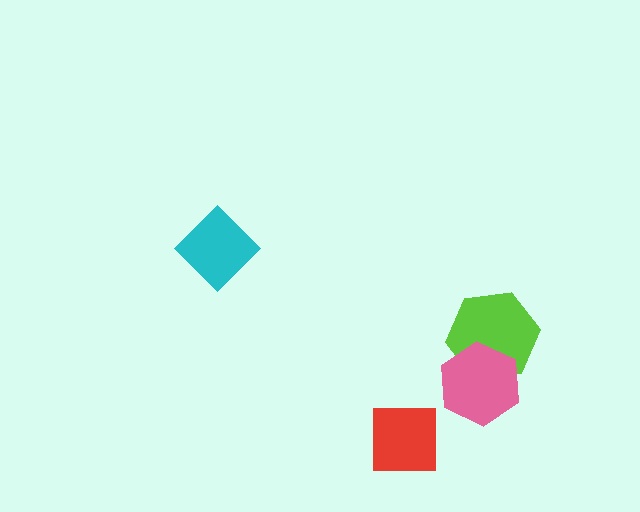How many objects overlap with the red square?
0 objects overlap with the red square.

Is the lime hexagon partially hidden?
Yes, it is partially covered by another shape.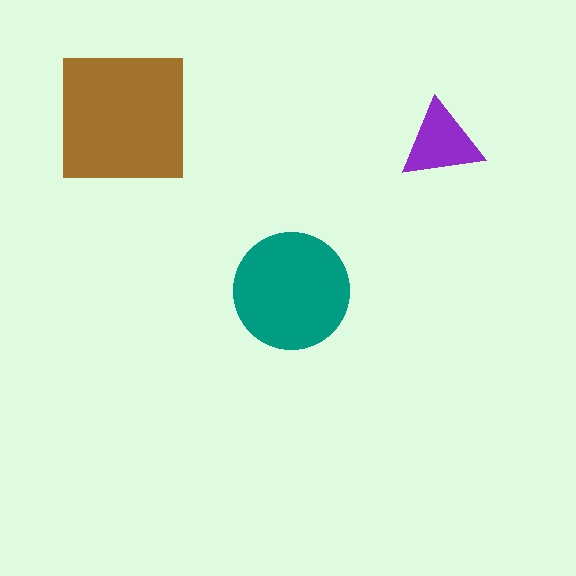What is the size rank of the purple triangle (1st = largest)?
3rd.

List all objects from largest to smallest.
The brown square, the teal circle, the purple triangle.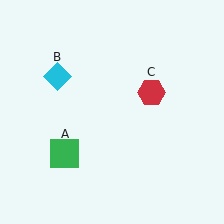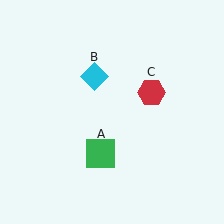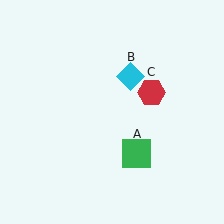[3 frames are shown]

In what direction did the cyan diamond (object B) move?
The cyan diamond (object B) moved right.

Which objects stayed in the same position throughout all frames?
Red hexagon (object C) remained stationary.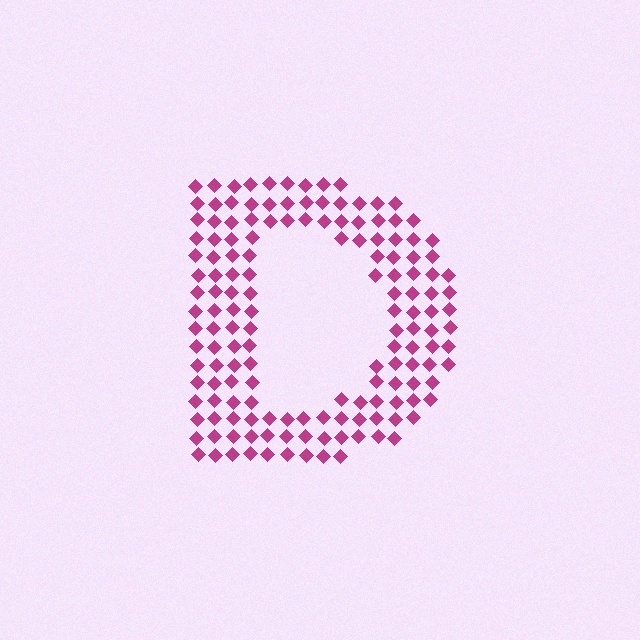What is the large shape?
The large shape is the letter D.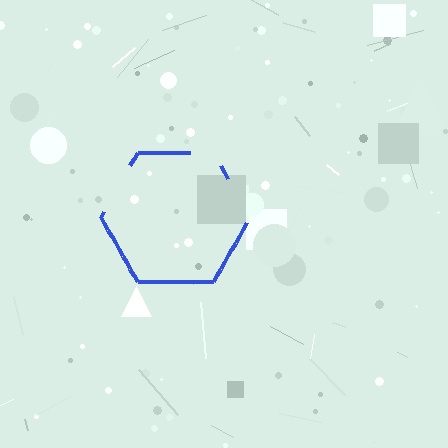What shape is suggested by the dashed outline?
The dashed outline suggests a hexagon.